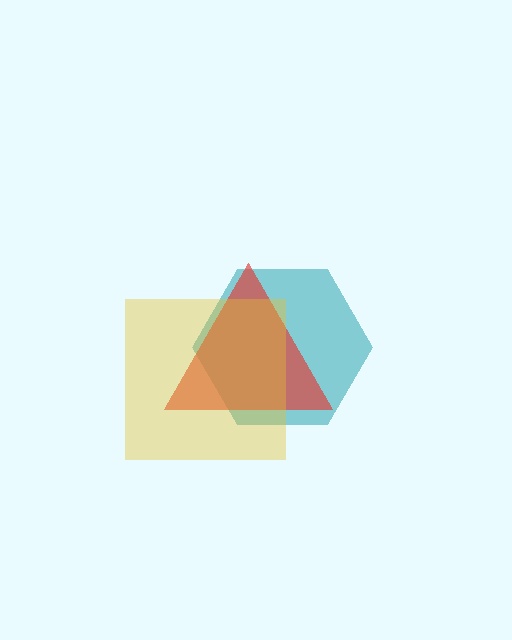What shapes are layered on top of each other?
The layered shapes are: a teal hexagon, a red triangle, a yellow square.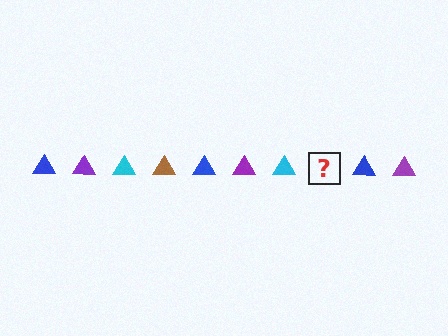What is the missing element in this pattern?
The missing element is a brown triangle.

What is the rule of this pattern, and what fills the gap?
The rule is that the pattern cycles through blue, purple, cyan, brown triangles. The gap should be filled with a brown triangle.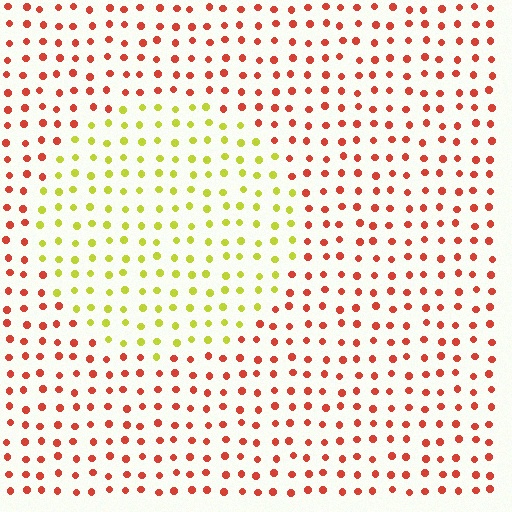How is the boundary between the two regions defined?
The boundary is defined purely by a slight shift in hue (about 65 degrees). Spacing, size, and orientation are identical on both sides.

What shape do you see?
I see a circle.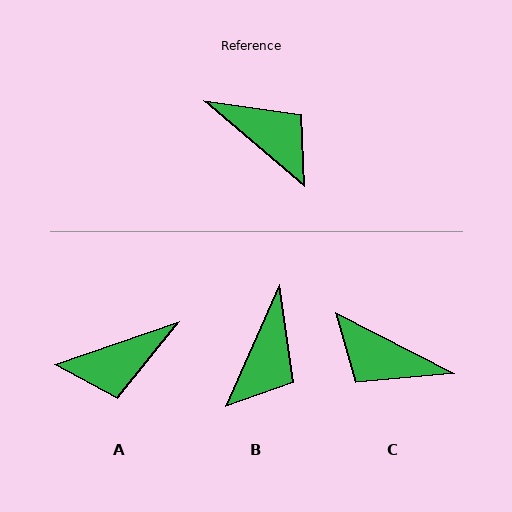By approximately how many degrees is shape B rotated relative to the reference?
Approximately 74 degrees clockwise.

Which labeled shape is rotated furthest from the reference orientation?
C, about 166 degrees away.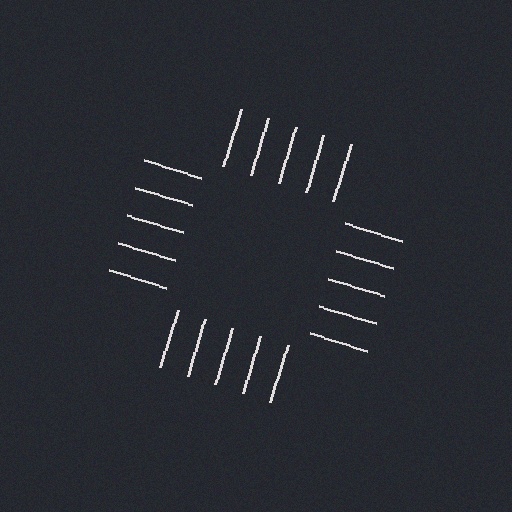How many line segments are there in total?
20 — 5 along each of the 4 edges.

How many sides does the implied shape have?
4 sides — the line-ends trace a square.